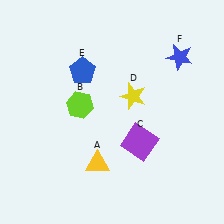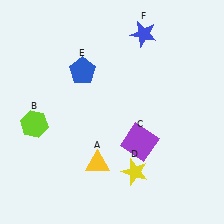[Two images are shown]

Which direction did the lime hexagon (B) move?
The lime hexagon (B) moved left.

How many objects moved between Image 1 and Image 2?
3 objects moved between the two images.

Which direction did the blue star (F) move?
The blue star (F) moved left.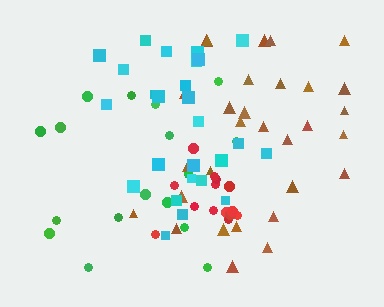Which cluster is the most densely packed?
Red.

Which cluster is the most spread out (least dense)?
Green.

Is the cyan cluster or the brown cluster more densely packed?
Cyan.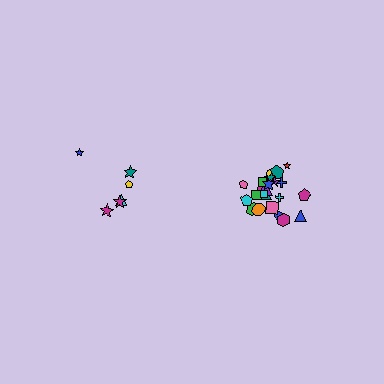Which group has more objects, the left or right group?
The right group.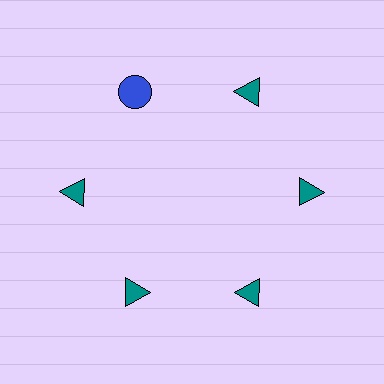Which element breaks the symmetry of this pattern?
The blue circle at roughly the 11 o'clock position breaks the symmetry. All other shapes are teal triangles.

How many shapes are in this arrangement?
There are 6 shapes arranged in a ring pattern.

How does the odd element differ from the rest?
It differs in both color (blue instead of teal) and shape (circle instead of triangle).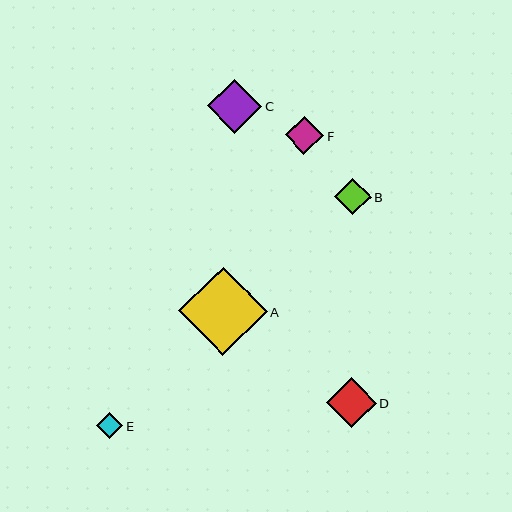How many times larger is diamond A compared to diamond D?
Diamond A is approximately 1.8 times the size of diamond D.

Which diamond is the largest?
Diamond A is the largest with a size of approximately 89 pixels.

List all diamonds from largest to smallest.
From largest to smallest: A, C, D, F, B, E.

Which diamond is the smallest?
Diamond E is the smallest with a size of approximately 26 pixels.